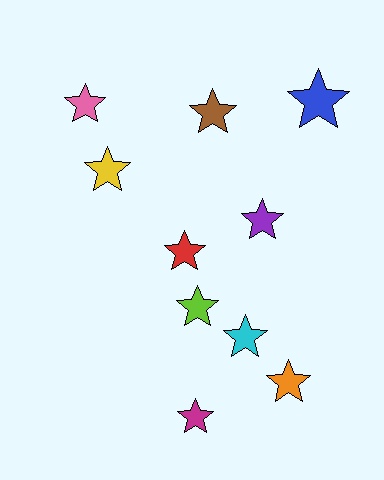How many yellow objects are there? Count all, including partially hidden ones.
There is 1 yellow object.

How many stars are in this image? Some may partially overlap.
There are 10 stars.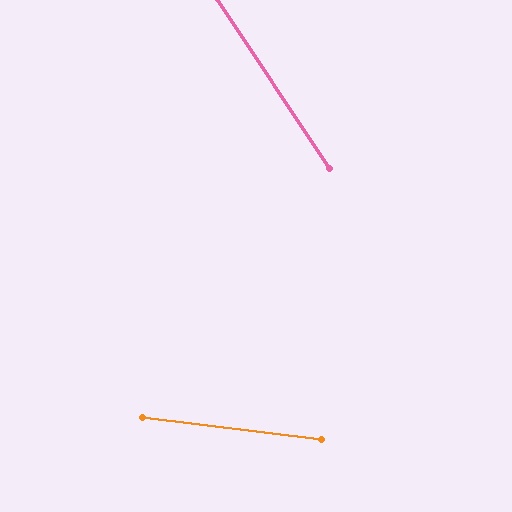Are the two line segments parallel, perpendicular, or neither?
Neither parallel nor perpendicular — they differ by about 50°.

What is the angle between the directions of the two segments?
Approximately 50 degrees.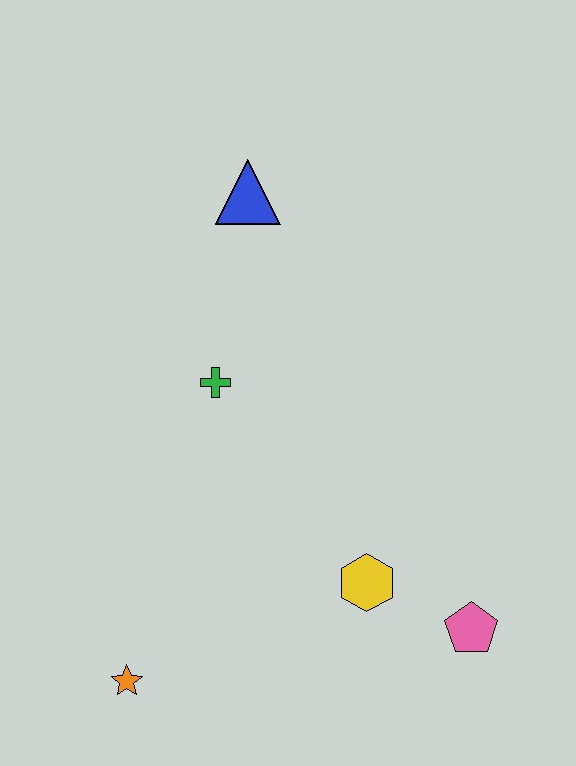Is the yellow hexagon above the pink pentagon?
Yes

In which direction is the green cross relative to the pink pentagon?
The green cross is to the left of the pink pentagon.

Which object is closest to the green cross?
The blue triangle is closest to the green cross.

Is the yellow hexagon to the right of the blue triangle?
Yes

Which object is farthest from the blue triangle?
The orange star is farthest from the blue triangle.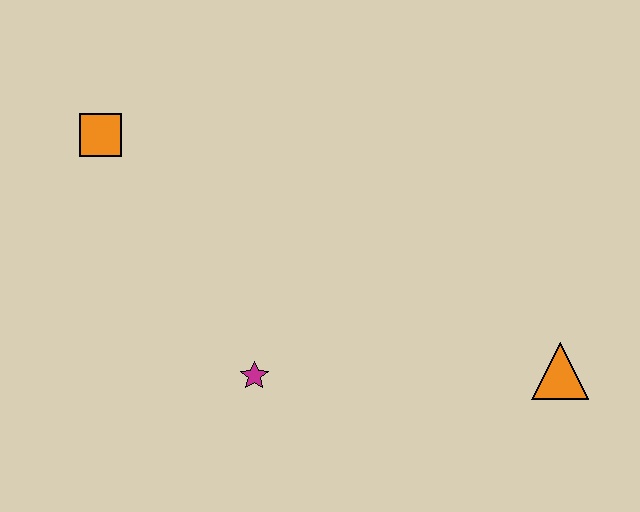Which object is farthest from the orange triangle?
The orange square is farthest from the orange triangle.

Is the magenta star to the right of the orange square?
Yes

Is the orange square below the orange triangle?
No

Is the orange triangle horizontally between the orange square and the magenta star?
No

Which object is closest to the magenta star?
The orange square is closest to the magenta star.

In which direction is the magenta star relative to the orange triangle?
The magenta star is to the left of the orange triangle.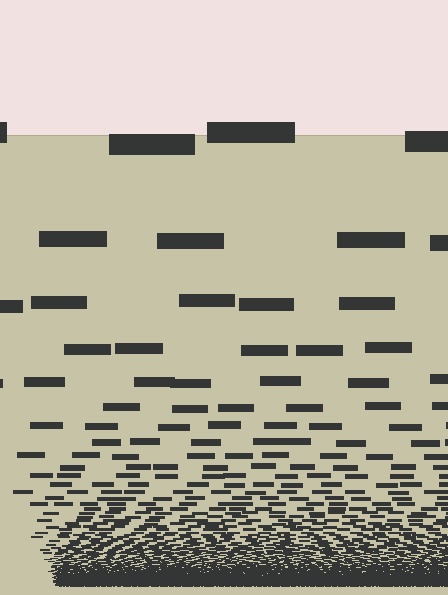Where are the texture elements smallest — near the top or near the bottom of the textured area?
Near the bottom.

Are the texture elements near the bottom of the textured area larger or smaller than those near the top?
Smaller. The gradient is inverted — elements near the bottom are smaller and denser.